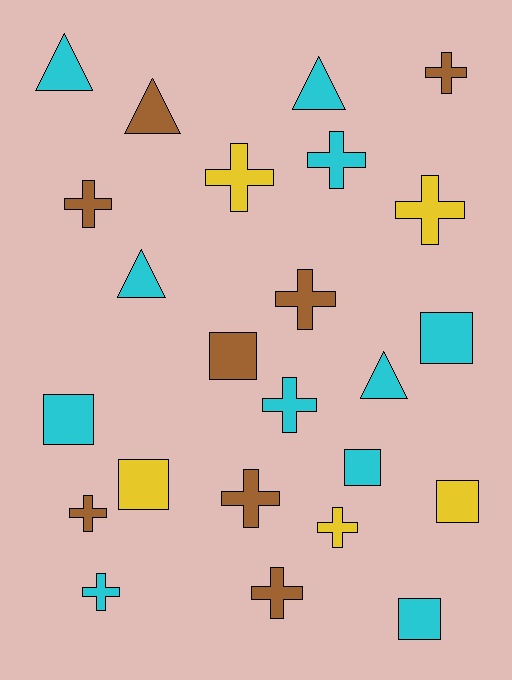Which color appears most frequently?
Cyan, with 11 objects.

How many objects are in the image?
There are 24 objects.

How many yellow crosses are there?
There are 3 yellow crosses.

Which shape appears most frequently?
Cross, with 12 objects.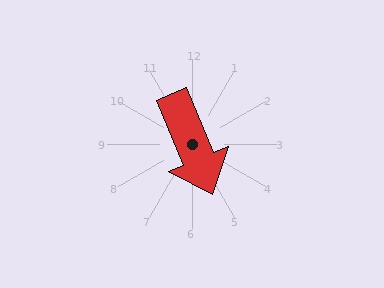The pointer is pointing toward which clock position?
Roughly 5 o'clock.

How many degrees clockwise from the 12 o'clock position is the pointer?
Approximately 157 degrees.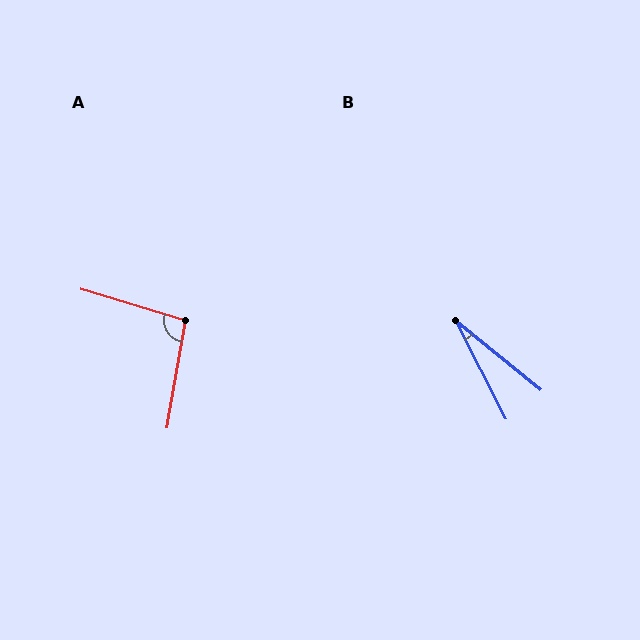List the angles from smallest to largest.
B (24°), A (97°).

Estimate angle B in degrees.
Approximately 24 degrees.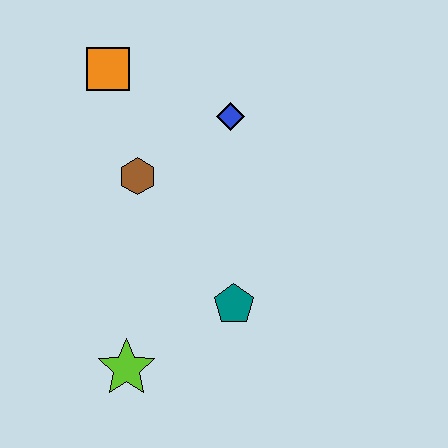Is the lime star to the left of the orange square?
No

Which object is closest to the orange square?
The brown hexagon is closest to the orange square.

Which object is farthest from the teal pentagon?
The orange square is farthest from the teal pentagon.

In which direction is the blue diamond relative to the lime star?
The blue diamond is above the lime star.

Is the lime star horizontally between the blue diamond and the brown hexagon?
No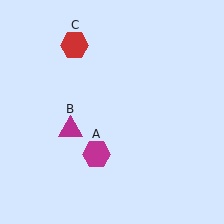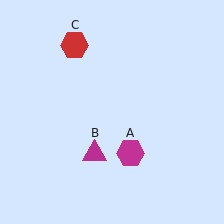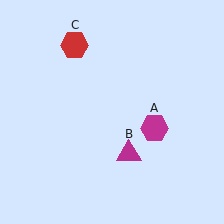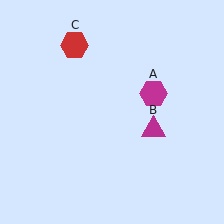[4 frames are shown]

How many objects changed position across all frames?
2 objects changed position: magenta hexagon (object A), magenta triangle (object B).